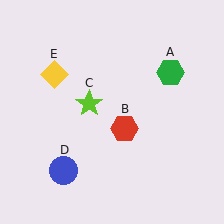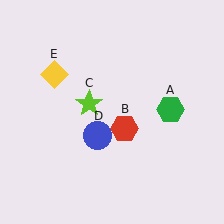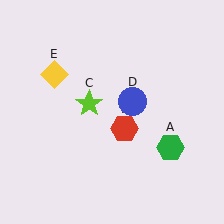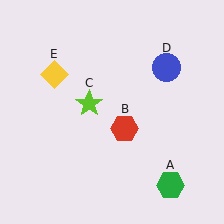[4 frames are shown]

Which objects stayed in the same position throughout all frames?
Red hexagon (object B) and lime star (object C) and yellow diamond (object E) remained stationary.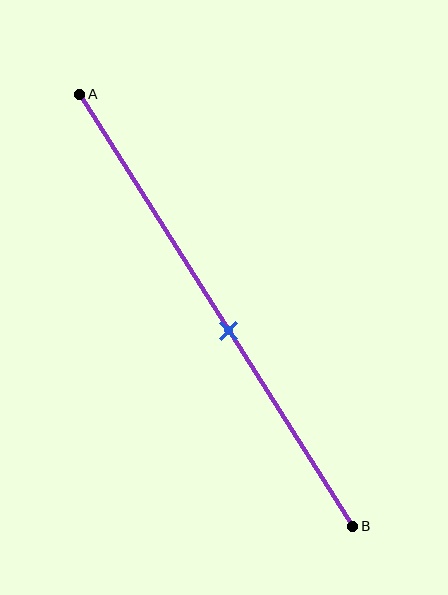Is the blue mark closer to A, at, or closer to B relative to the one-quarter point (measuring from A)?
The blue mark is closer to point B than the one-quarter point of segment AB.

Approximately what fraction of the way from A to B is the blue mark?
The blue mark is approximately 55% of the way from A to B.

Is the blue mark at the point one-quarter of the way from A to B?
No, the mark is at about 55% from A, not at the 25% one-quarter point.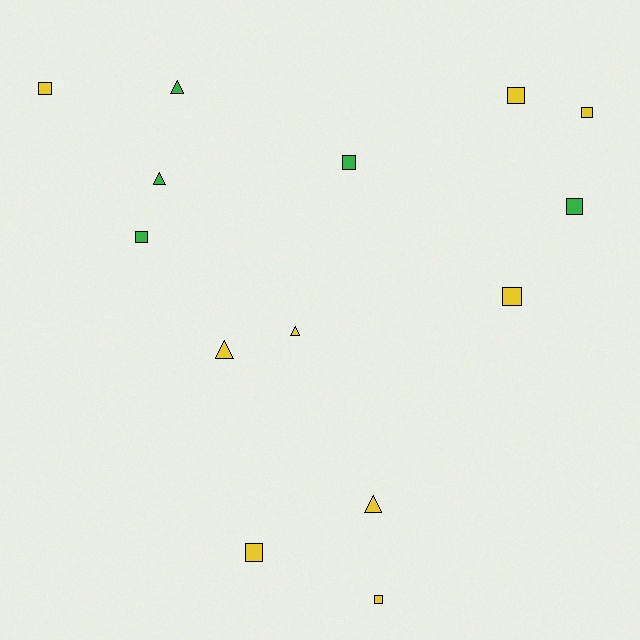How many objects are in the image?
There are 14 objects.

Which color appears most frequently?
Yellow, with 9 objects.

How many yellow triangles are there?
There are 3 yellow triangles.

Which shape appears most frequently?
Square, with 9 objects.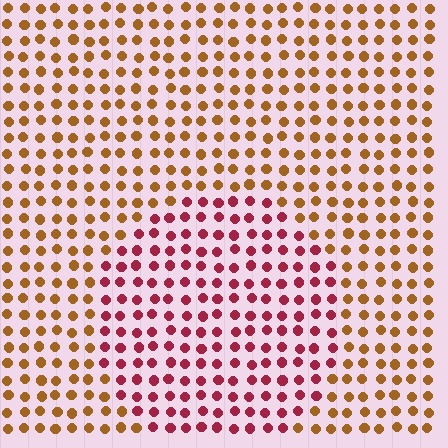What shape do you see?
I see a circle.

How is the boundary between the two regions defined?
The boundary is defined purely by a slight shift in hue (about 48 degrees). Spacing, size, and orientation are identical on both sides.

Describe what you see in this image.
The image is filled with small brown elements in a uniform arrangement. A circle-shaped region is visible where the elements are tinted to a slightly different hue, forming a subtle color boundary.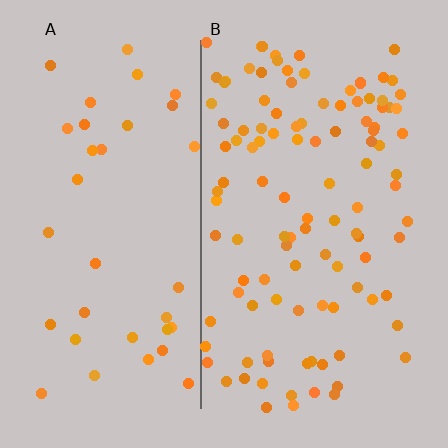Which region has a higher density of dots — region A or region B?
B (the right).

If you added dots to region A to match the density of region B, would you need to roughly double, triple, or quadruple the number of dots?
Approximately triple.